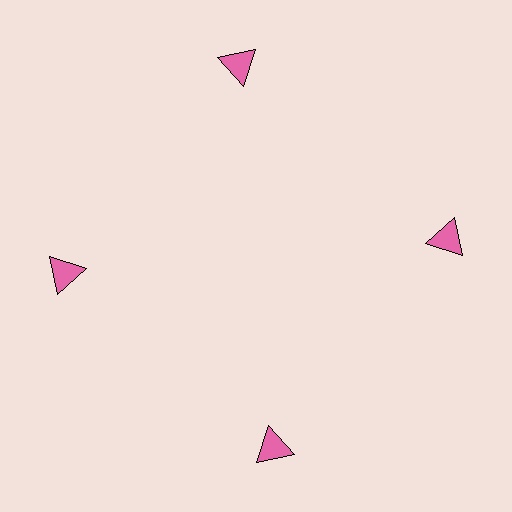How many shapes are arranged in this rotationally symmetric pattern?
There are 4 shapes, arranged in 4 groups of 1.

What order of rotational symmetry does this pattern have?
This pattern has 4-fold rotational symmetry.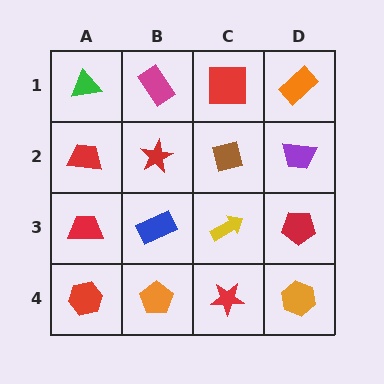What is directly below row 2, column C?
A yellow arrow.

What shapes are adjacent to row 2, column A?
A green triangle (row 1, column A), a red trapezoid (row 3, column A), a red star (row 2, column B).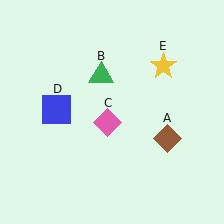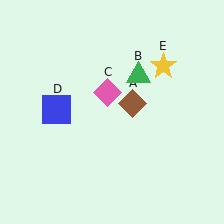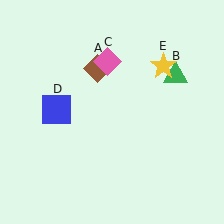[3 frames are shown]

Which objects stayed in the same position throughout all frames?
Blue square (object D) and yellow star (object E) remained stationary.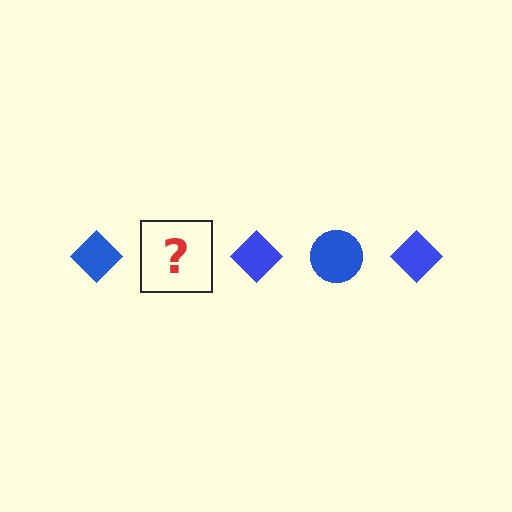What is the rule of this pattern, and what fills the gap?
The rule is that the pattern cycles through diamond, circle shapes in blue. The gap should be filled with a blue circle.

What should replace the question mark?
The question mark should be replaced with a blue circle.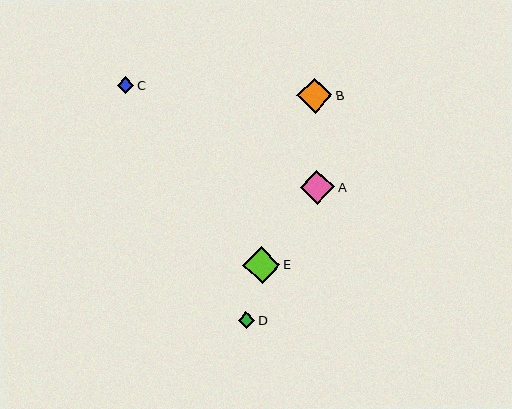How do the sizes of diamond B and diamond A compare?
Diamond B and diamond A are approximately the same size.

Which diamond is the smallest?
Diamond C is the smallest with a size of approximately 17 pixels.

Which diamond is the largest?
Diamond E is the largest with a size of approximately 37 pixels.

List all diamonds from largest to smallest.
From largest to smallest: E, B, A, D, C.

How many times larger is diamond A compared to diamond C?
Diamond A is approximately 2.1 times the size of diamond C.